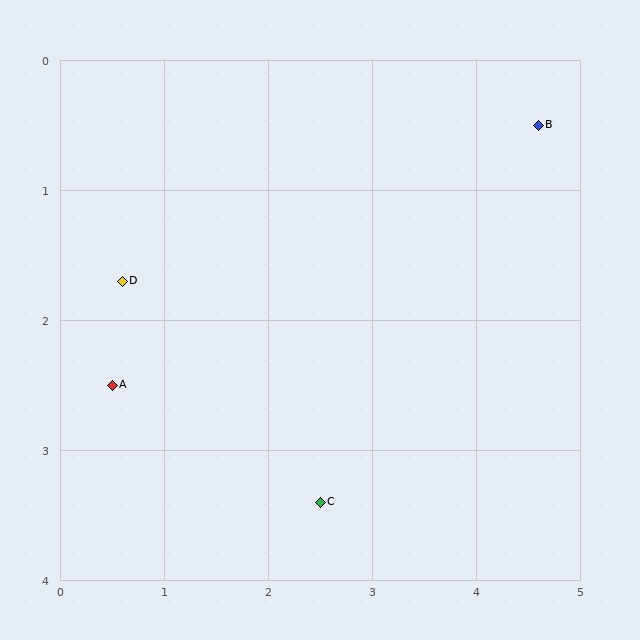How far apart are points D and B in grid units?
Points D and B are about 4.2 grid units apart.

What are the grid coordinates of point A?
Point A is at approximately (0.5, 2.5).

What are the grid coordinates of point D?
Point D is at approximately (0.6, 1.7).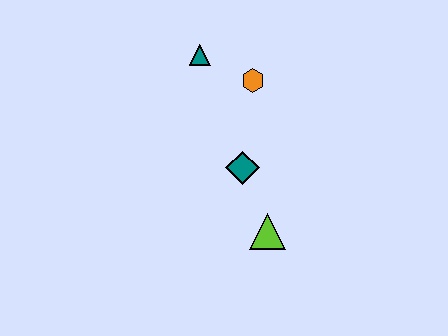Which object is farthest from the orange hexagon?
The lime triangle is farthest from the orange hexagon.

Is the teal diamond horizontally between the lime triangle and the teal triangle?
Yes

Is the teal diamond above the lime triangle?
Yes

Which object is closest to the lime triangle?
The teal diamond is closest to the lime triangle.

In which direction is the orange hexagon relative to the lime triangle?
The orange hexagon is above the lime triangle.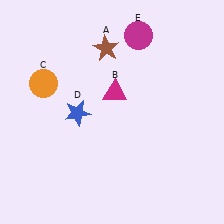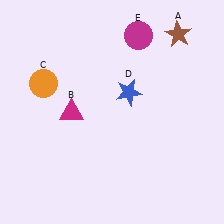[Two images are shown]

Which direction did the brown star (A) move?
The brown star (A) moved right.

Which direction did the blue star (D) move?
The blue star (D) moved right.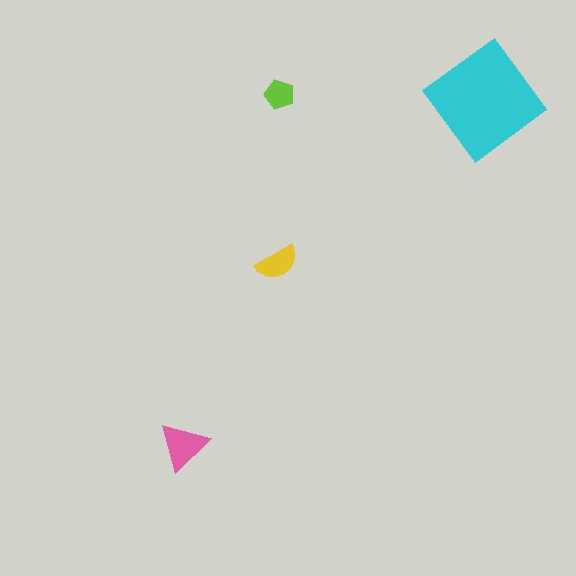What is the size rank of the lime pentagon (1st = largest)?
4th.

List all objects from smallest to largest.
The lime pentagon, the yellow semicircle, the pink triangle, the cyan diamond.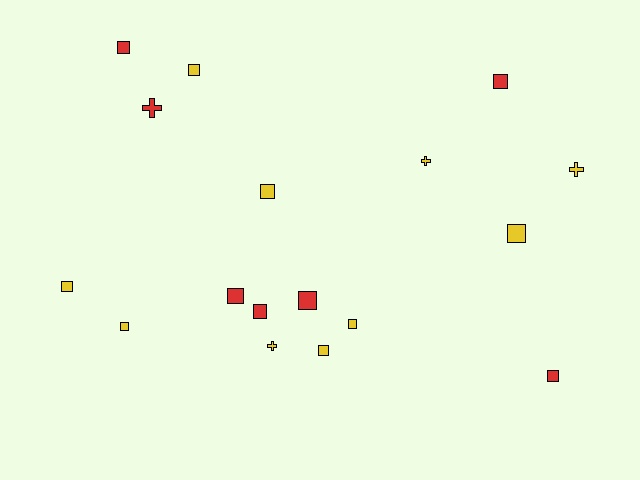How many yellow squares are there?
There are 7 yellow squares.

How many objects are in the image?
There are 17 objects.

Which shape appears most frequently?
Square, with 13 objects.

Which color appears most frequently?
Yellow, with 10 objects.